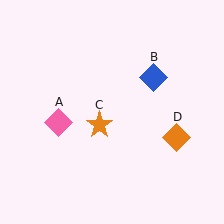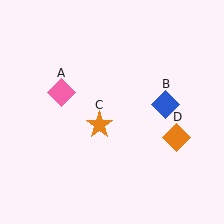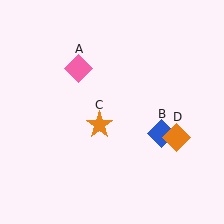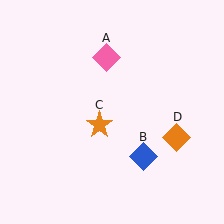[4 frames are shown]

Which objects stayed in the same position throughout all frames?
Orange star (object C) and orange diamond (object D) remained stationary.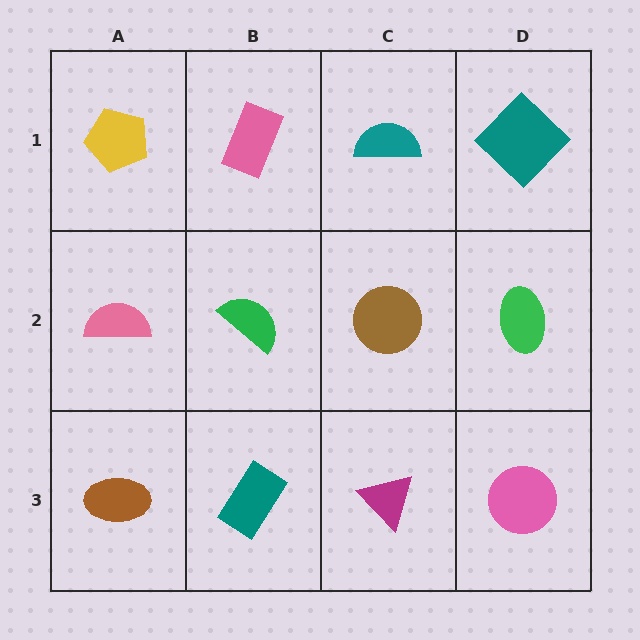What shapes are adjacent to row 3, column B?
A green semicircle (row 2, column B), a brown ellipse (row 3, column A), a magenta triangle (row 3, column C).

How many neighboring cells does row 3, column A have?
2.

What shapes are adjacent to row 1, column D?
A green ellipse (row 2, column D), a teal semicircle (row 1, column C).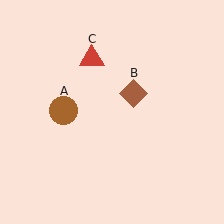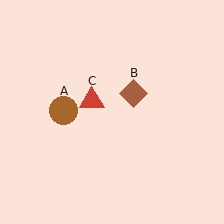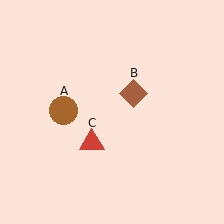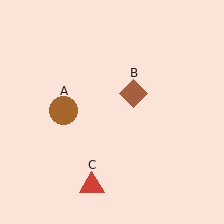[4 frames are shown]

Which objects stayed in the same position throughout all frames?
Brown circle (object A) and brown diamond (object B) remained stationary.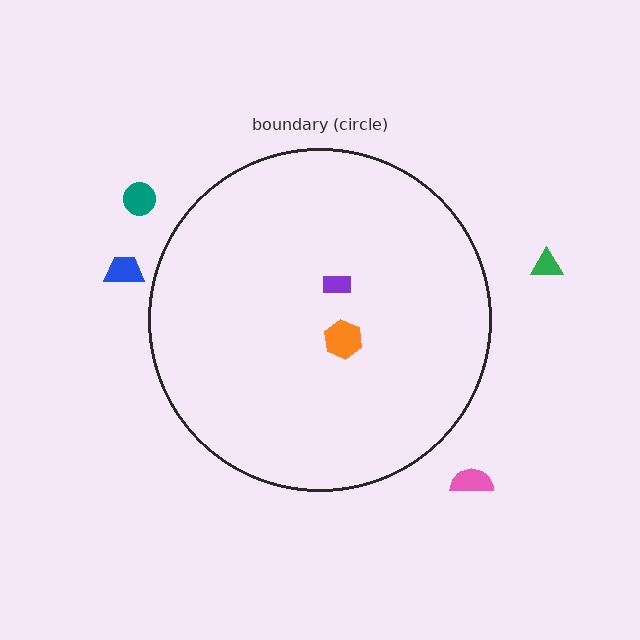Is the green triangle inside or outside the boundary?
Outside.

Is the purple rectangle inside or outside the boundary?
Inside.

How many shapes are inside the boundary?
2 inside, 4 outside.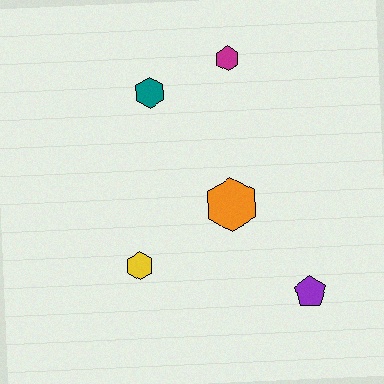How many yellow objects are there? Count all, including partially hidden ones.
There is 1 yellow object.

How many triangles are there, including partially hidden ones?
There are no triangles.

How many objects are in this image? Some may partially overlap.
There are 5 objects.